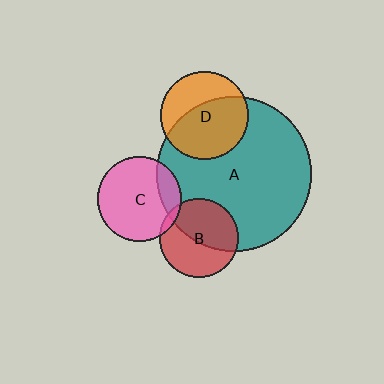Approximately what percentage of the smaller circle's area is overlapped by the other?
Approximately 50%.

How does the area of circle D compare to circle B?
Approximately 1.2 times.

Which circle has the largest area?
Circle A (teal).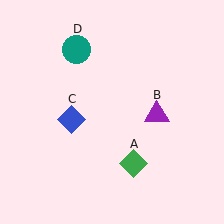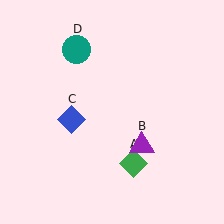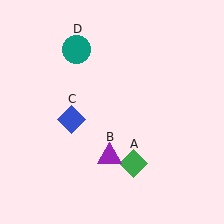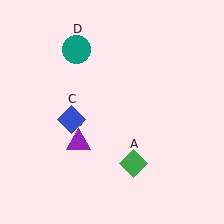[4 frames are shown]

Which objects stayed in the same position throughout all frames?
Green diamond (object A) and blue diamond (object C) and teal circle (object D) remained stationary.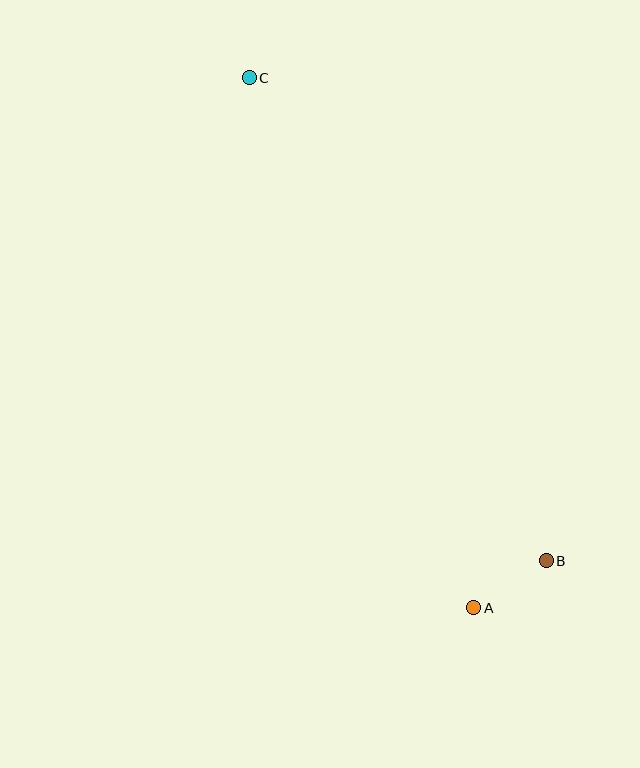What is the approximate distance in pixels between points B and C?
The distance between B and C is approximately 567 pixels.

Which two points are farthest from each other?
Points A and C are farthest from each other.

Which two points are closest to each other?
Points A and B are closest to each other.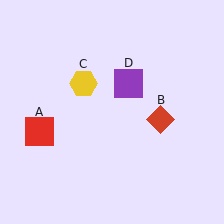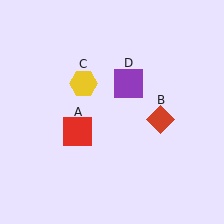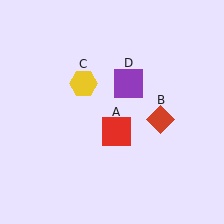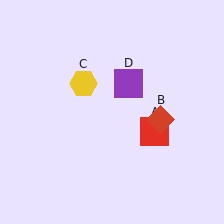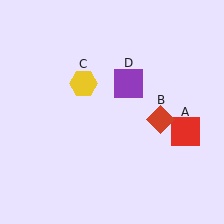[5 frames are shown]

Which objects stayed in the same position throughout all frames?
Red diamond (object B) and yellow hexagon (object C) and purple square (object D) remained stationary.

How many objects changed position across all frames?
1 object changed position: red square (object A).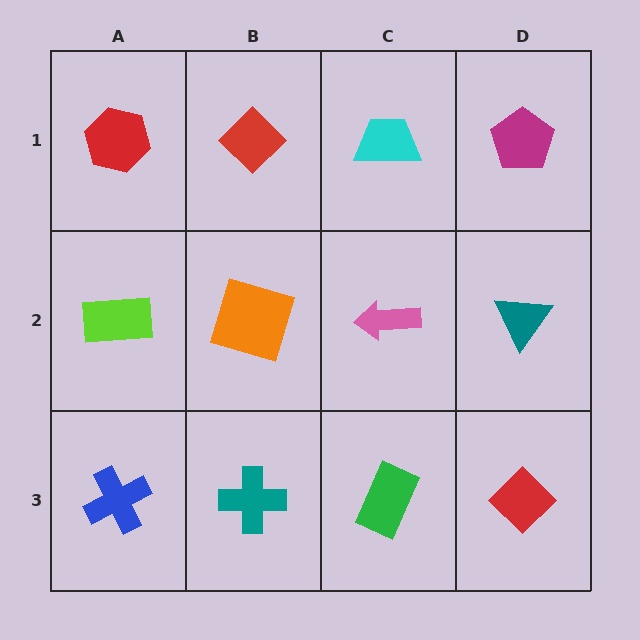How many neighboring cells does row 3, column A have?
2.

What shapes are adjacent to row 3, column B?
An orange square (row 2, column B), a blue cross (row 3, column A), a green rectangle (row 3, column C).